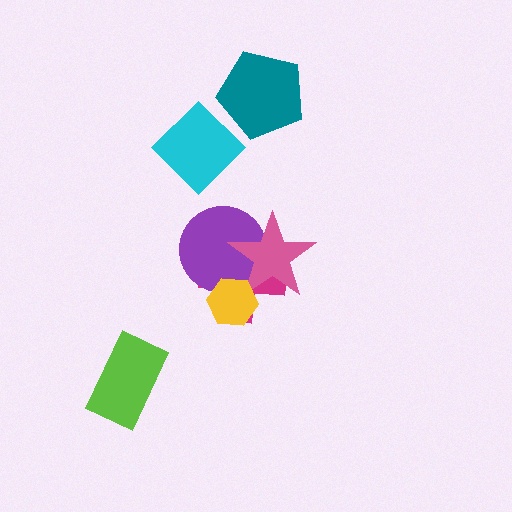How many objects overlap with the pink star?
3 objects overlap with the pink star.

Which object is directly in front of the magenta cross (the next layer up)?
The purple circle is directly in front of the magenta cross.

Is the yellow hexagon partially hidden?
No, no other shape covers it.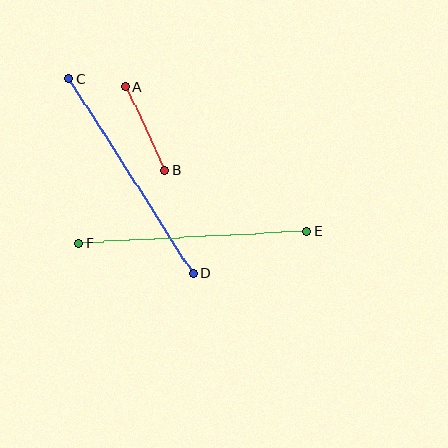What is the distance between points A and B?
The distance is approximately 92 pixels.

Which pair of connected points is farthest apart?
Points C and D are farthest apart.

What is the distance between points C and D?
The distance is approximately 231 pixels.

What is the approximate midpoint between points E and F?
The midpoint is at approximately (193, 237) pixels.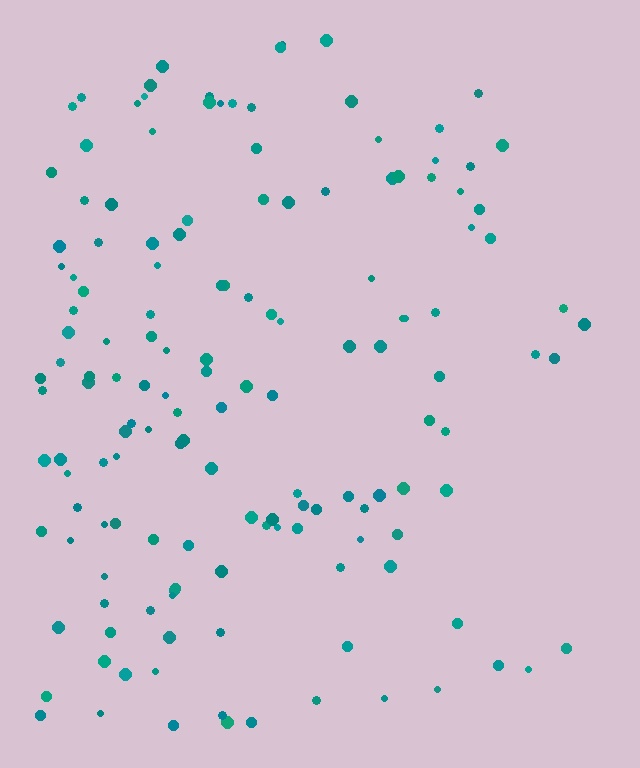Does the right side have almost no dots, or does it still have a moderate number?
Still a moderate number, just noticeably fewer than the left.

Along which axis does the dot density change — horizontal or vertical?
Horizontal.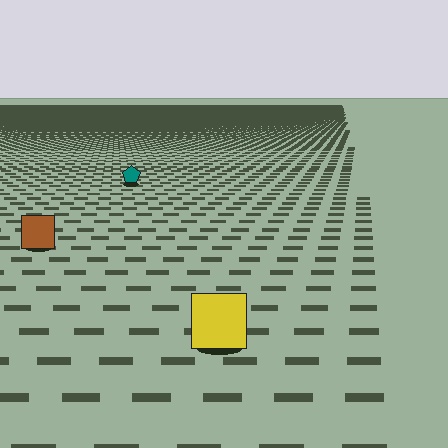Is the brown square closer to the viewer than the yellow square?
No. The yellow square is closer — you can tell from the texture gradient: the ground texture is coarser near it.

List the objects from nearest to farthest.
From nearest to farthest: the yellow square, the brown square, the teal pentagon.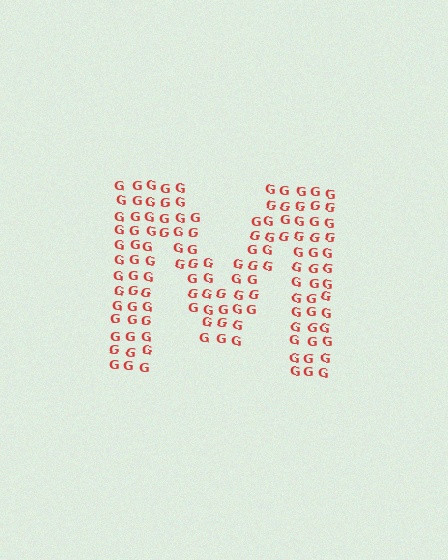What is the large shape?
The large shape is the letter M.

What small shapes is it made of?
It is made of small letter G's.